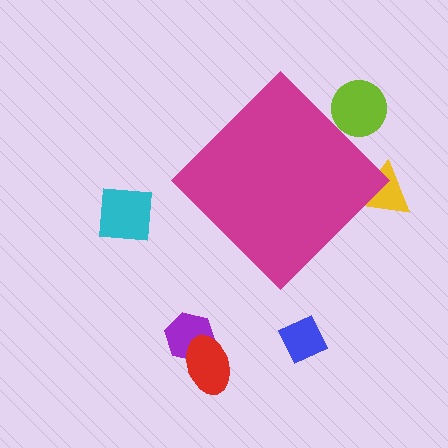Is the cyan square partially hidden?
No, the cyan square is fully visible.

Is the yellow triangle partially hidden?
Yes, the yellow triangle is partially hidden behind the magenta diamond.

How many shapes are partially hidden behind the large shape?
2 shapes are partially hidden.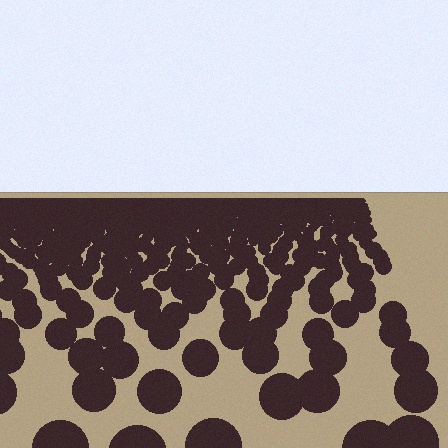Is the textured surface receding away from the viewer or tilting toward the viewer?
The surface is receding away from the viewer. Texture elements get smaller and denser toward the top.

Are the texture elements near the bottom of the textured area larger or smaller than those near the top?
Larger. Near the bottom, elements are closer to the viewer and appear at a bigger on-screen size.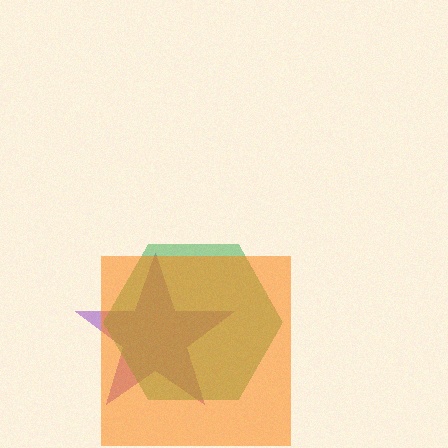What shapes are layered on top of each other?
The layered shapes are: a purple star, a green hexagon, an orange square.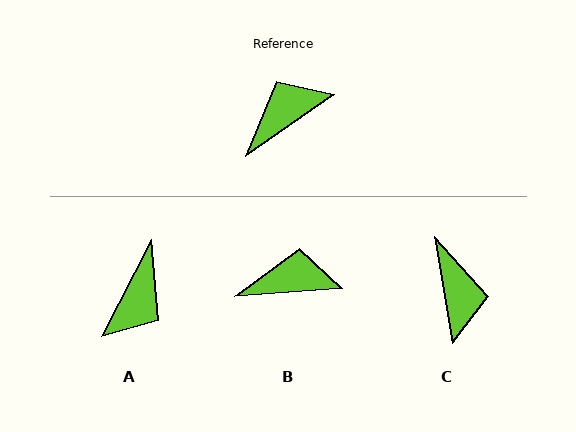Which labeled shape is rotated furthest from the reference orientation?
A, about 152 degrees away.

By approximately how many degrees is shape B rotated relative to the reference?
Approximately 31 degrees clockwise.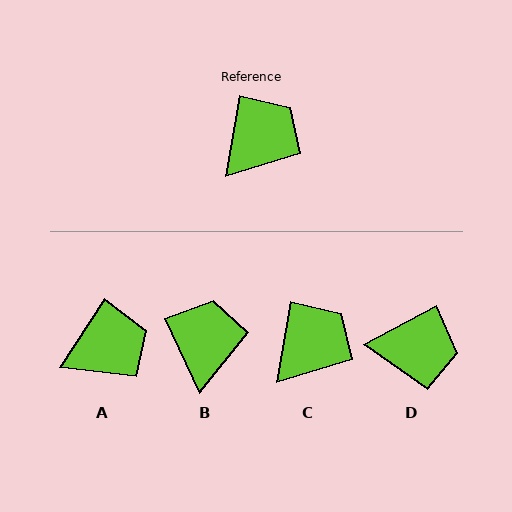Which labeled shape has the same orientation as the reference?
C.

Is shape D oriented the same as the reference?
No, it is off by about 52 degrees.